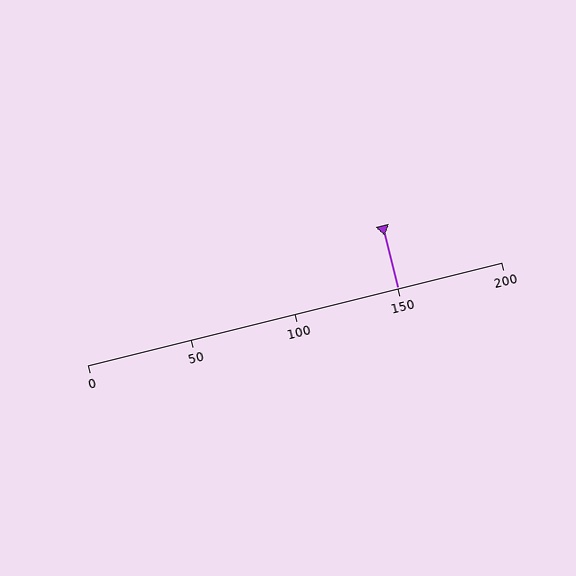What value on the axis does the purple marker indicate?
The marker indicates approximately 150.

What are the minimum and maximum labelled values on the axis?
The axis runs from 0 to 200.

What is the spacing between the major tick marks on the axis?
The major ticks are spaced 50 apart.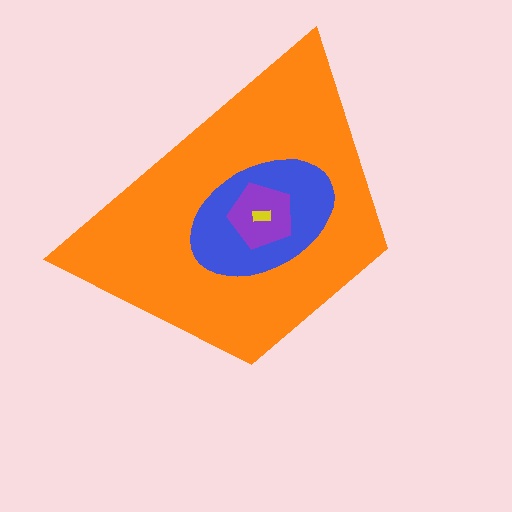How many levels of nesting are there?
4.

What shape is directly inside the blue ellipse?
The purple pentagon.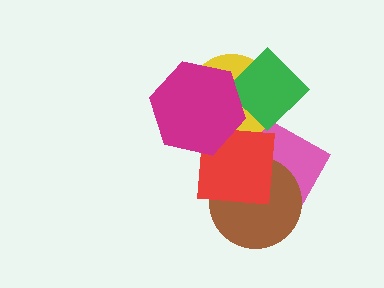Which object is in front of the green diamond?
The magenta hexagon is in front of the green diamond.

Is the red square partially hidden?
Yes, it is partially covered by another shape.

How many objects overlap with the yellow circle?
3 objects overlap with the yellow circle.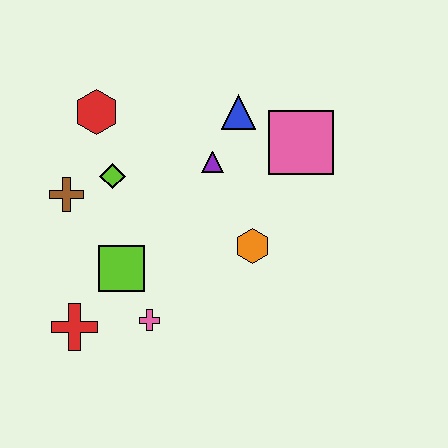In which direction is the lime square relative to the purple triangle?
The lime square is below the purple triangle.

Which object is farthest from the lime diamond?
The pink square is farthest from the lime diamond.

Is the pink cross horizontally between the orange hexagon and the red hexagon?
Yes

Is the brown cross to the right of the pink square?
No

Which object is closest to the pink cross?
The lime square is closest to the pink cross.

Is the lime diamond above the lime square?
Yes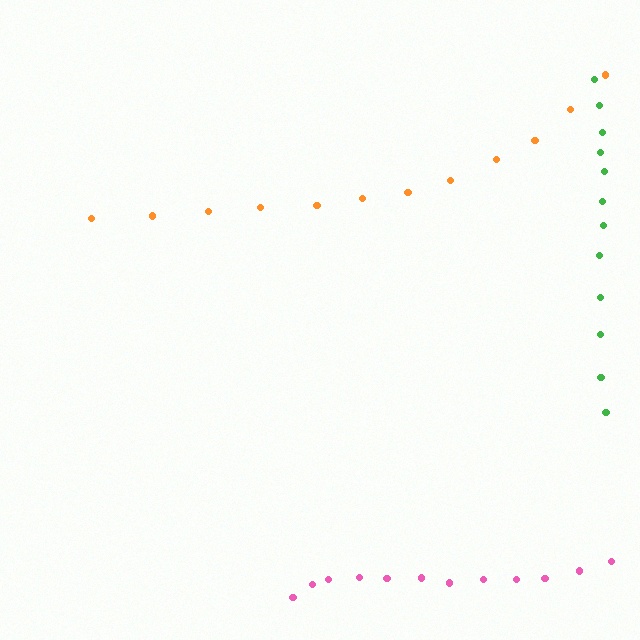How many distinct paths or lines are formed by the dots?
There are 3 distinct paths.